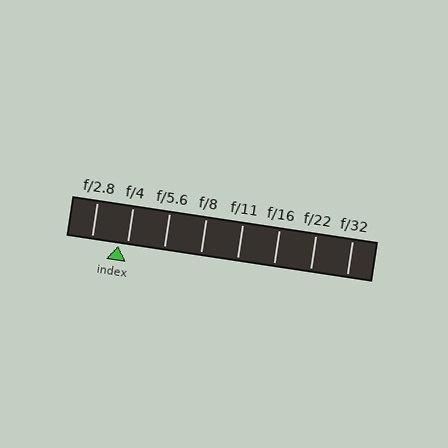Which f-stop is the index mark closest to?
The index mark is closest to f/4.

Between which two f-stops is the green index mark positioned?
The index mark is between f/2.8 and f/4.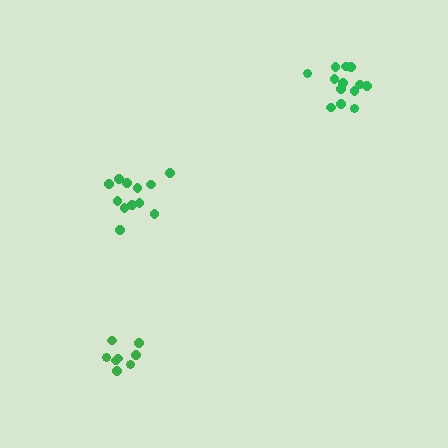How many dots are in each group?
Group 1: 12 dots, Group 2: 8 dots, Group 3: 13 dots (33 total).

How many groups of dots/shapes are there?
There are 3 groups.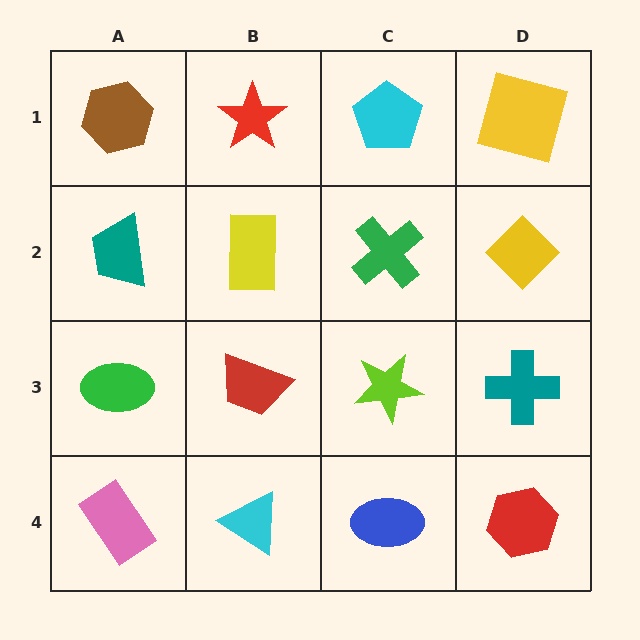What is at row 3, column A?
A green ellipse.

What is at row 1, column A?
A brown hexagon.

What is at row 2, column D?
A yellow diamond.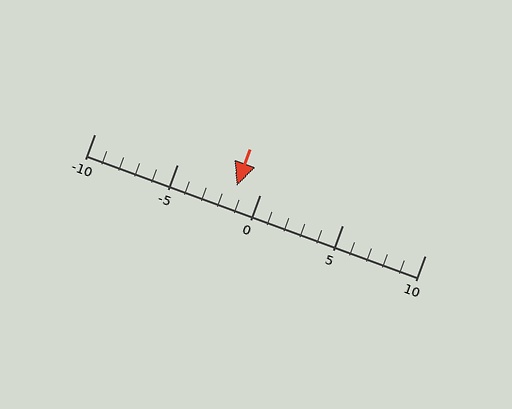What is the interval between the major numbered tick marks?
The major tick marks are spaced 5 units apart.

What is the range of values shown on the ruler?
The ruler shows values from -10 to 10.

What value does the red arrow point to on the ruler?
The red arrow points to approximately -1.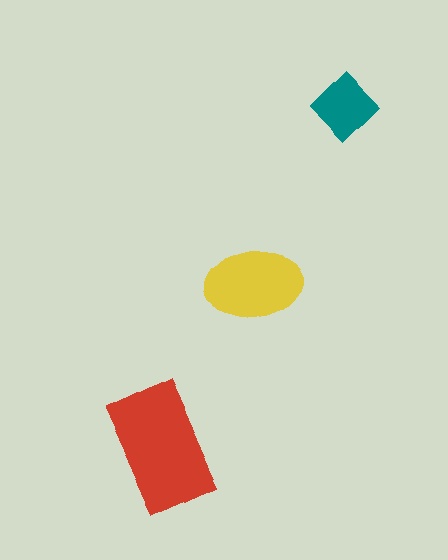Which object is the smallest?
The teal diamond.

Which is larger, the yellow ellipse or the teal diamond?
The yellow ellipse.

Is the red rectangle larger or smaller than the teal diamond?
Larger.